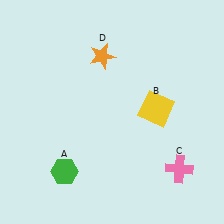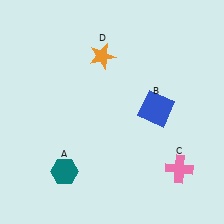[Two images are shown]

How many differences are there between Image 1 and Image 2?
There are 2 differences between the two images.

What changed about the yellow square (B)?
In Image 1, B is yellow. In Image 2, it changed to blue.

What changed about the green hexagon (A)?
In Image 1, A is green. In Image 2, it changed to teal.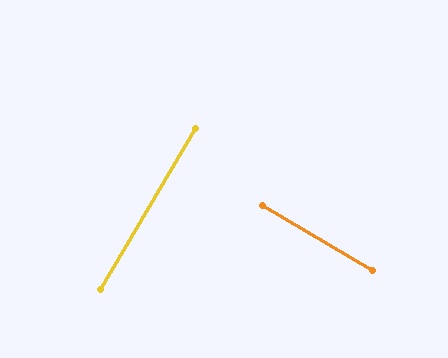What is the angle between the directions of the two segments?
Approximately 90 degrees.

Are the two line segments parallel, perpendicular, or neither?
Perpendicular — they meet at approximately 90°.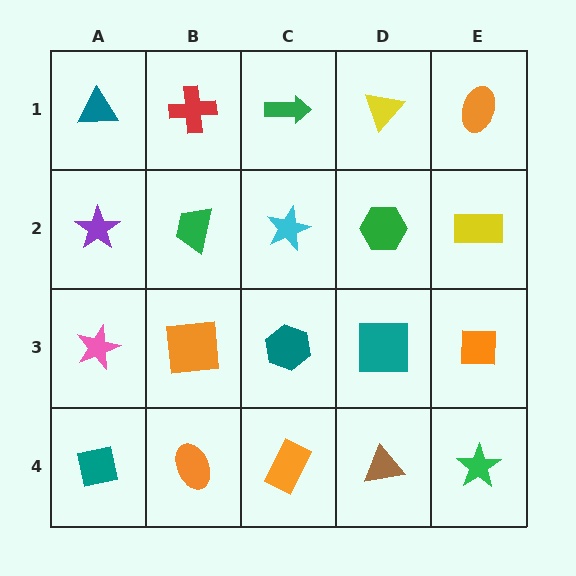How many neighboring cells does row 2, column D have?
4.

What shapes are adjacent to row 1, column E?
A yellow rectangle (row 2, column E), a yellow triangle (row 1, column D).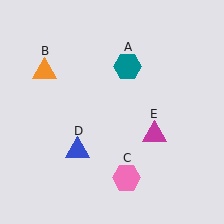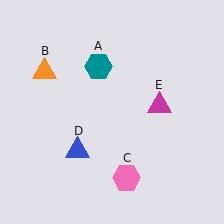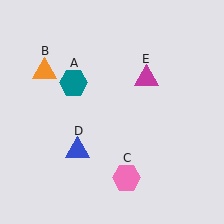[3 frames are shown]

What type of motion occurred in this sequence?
The teal hexagon (object A), magenta triangle (object E) rotated counterclockwise around the center of the scene.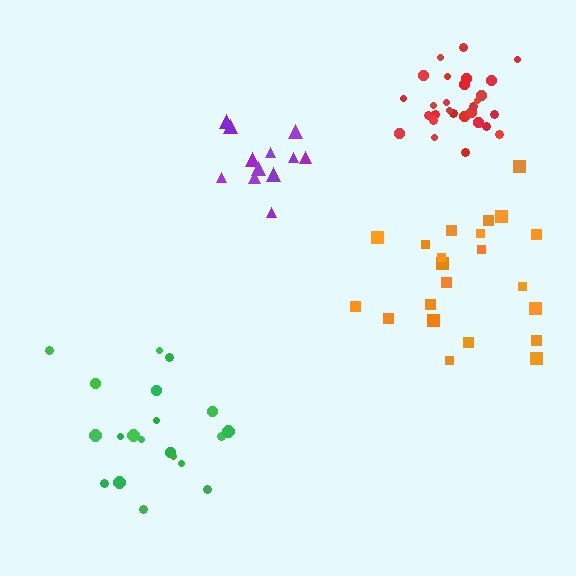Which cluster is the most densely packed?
Red.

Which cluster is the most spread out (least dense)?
Green.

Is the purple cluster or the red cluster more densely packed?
Red.